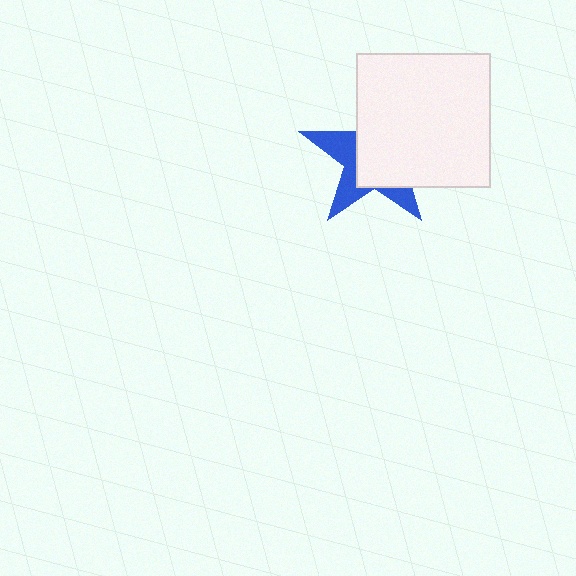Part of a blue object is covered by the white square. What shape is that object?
It is a star.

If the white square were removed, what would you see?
You would see the complete blue star.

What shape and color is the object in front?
The object in front is a white square.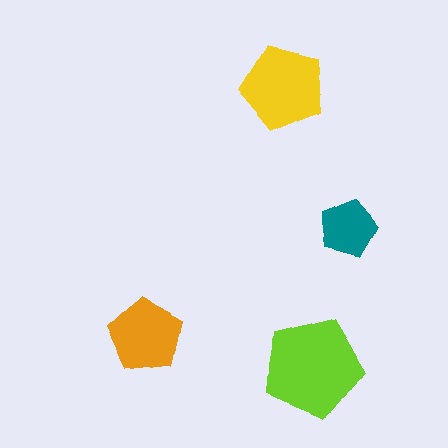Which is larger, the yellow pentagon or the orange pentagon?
The yellow one.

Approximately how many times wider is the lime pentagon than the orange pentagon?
About 1.5 times wider.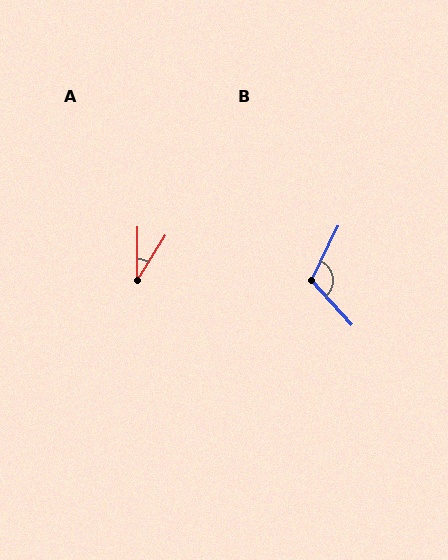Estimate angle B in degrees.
Approximately 111 degrees.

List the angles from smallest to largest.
A (31°), B (111°).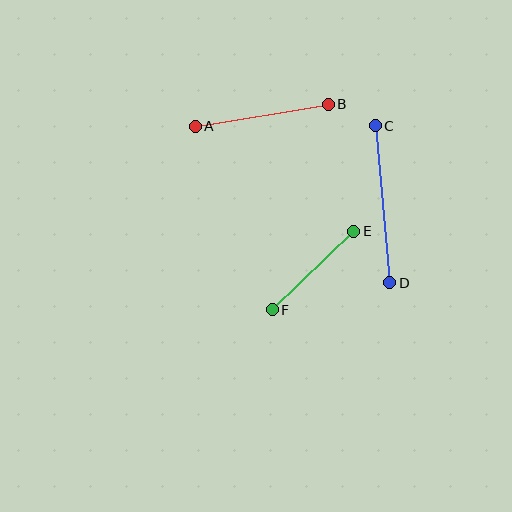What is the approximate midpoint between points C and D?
The midpoint is at approximately (382, 204) pixels.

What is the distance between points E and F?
The distance is approximately 113 pixels.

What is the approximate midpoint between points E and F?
The midpoint is at approximately (313, 270) pixels.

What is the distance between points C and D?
The distance is approximately 158 pixels.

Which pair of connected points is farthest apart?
Points C and D are farthest apart.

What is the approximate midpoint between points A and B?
The midpoint is at approximately (262, 115) pixels.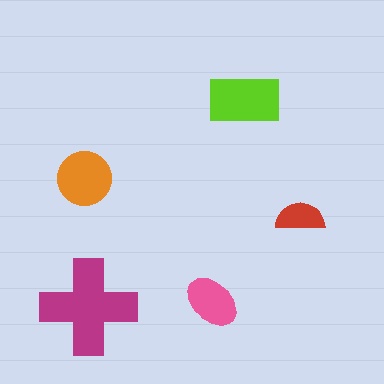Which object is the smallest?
The red semicircle.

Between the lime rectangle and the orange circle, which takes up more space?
The lime rectangle.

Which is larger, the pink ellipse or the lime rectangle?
The lime rectangle.